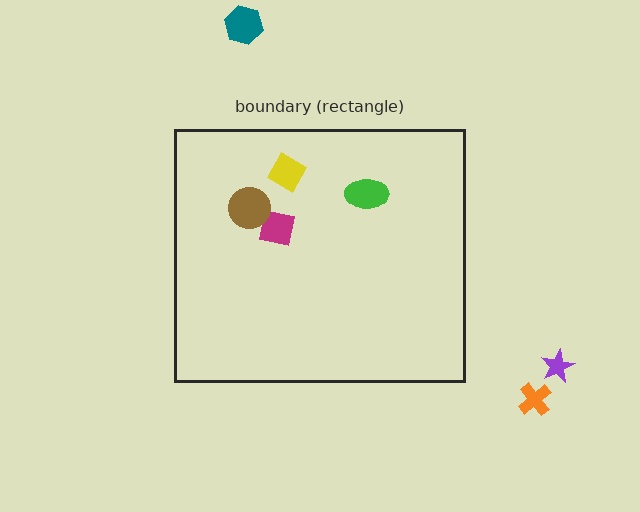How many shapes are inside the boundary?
4 inside, 3 outside.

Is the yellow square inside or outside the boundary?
Inside.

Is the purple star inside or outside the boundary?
Outside.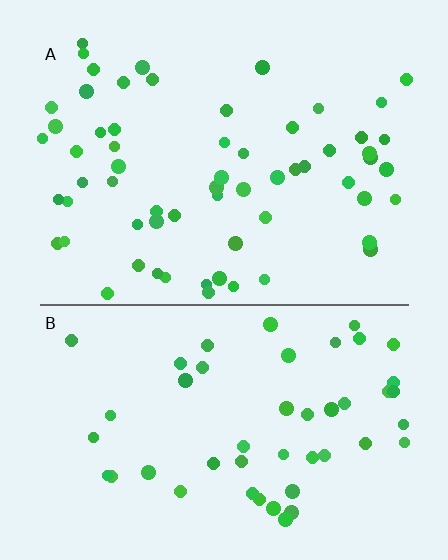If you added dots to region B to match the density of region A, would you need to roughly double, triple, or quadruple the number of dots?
Approximately double.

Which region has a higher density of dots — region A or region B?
A (the top).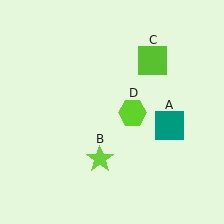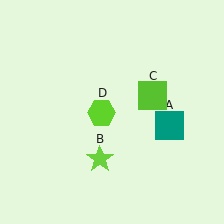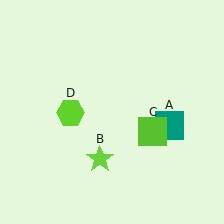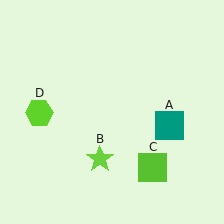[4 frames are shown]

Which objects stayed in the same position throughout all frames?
Teal square (object A) and lime star (object B) remained stationary.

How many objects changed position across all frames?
2 objects changed position: lime square (object C), lime hexagon (object D).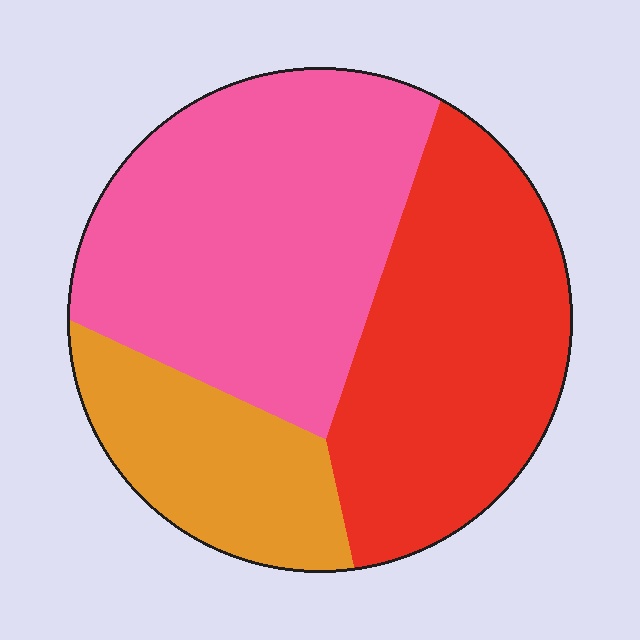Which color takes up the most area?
Pink, at roughly 45%.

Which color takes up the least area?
Orange, at roughly 20%.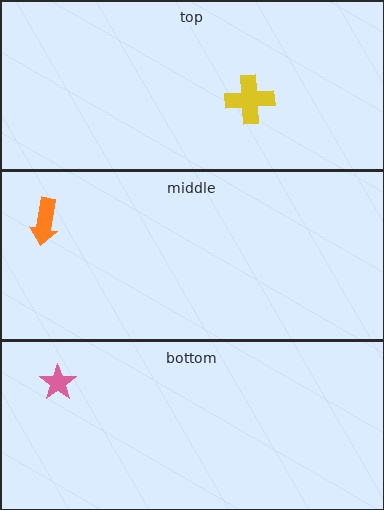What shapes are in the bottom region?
The pink star.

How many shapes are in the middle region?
1.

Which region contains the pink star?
The bottom region.